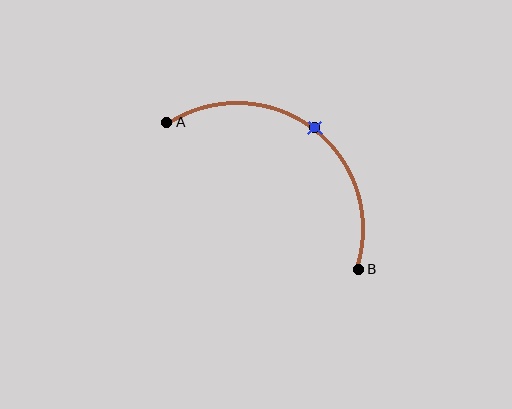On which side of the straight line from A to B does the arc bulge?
The arc bulges above and to the right of the straight line connecting A and B.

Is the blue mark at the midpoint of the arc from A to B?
Yes. The blue mark lies on the arc at equal arc-length from both A and B — it is the arc midpoint.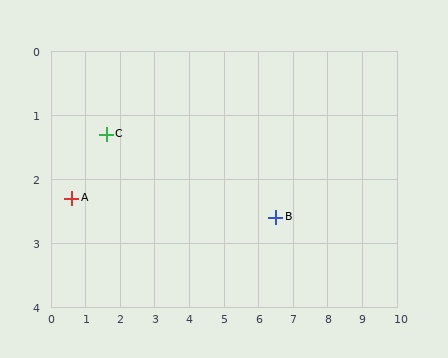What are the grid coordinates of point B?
Point B is at approximately (6.5, 2.6).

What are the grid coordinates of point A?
Point A is at approximately (0.6, 2.3).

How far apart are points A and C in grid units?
Points A and C are about 1.4 grid units apart.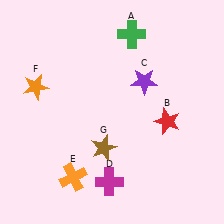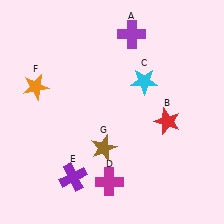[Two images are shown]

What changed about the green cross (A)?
In Image 1, A is green. In Image 2, it changed to purple.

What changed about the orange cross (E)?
In Image 1, E is orange. In Image 2, it changed to purple.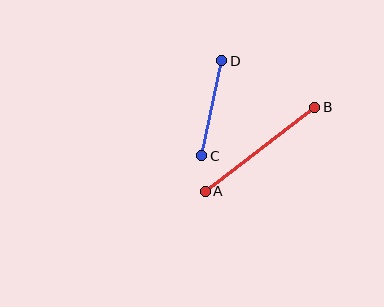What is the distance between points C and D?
The distance is approximately 97 pixels.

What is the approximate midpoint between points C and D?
The midpoint is at approximately (212, 108) pixels.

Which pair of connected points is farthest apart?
Points A and B are farthest apart.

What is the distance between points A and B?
The distance is approximately 138 pixels.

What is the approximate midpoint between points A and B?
The midpoint is at approximately (260, 149) pixels.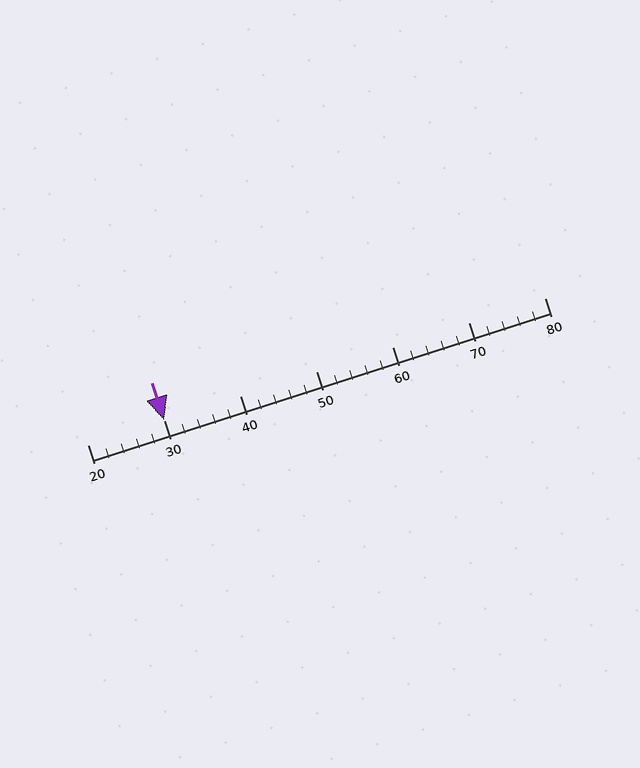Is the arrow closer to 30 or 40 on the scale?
The arrow is closer to 30.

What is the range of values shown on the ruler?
The ruler shows values from 20 to 80.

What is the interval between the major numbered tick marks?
The major tick marks are spaced 10 units apart.